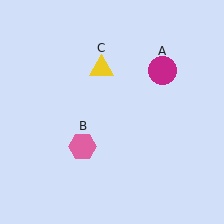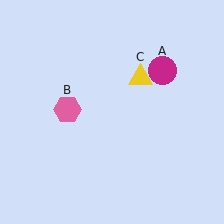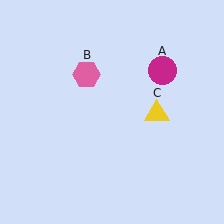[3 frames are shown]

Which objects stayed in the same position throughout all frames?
Magenta circle (object A) remained stationary.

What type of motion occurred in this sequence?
The pink hexagon (object B), yellow triangle (object C) rotated clockwise around the center of the scene.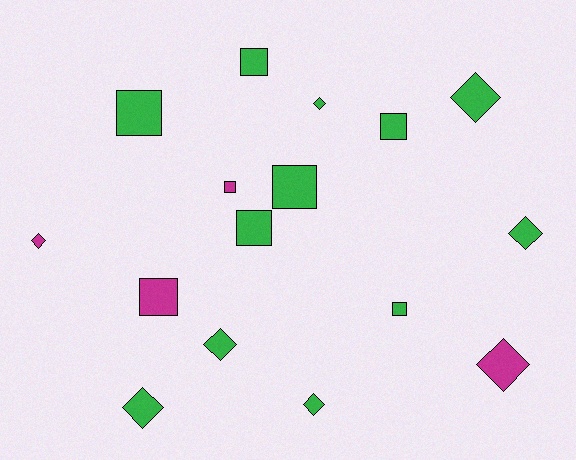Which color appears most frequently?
Green, with 12 objects.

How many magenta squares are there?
There are 2 magenta squares.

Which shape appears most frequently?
Diamond, with 8 objects.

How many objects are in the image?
There are 16 objects.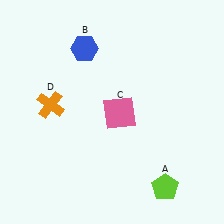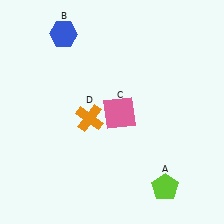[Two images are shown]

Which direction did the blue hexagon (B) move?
The blue hexagon (B) moved left.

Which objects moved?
The objects that moved are: the blue hexagon (B), the orange cross (D).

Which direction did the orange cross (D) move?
The orange cross (D) moved right.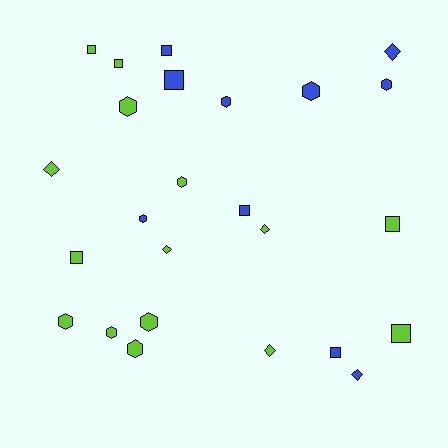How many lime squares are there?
There are 5 lime squares.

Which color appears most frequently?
Lime, with 15 objects.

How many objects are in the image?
There are 25 objects.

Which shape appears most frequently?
Hexagon, with 10 objects.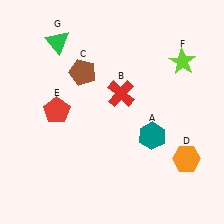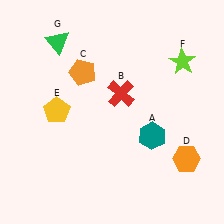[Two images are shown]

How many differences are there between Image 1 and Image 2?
There are 2 differences between the two images.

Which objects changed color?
C changed from brown to orange. E changed from red to yellow.